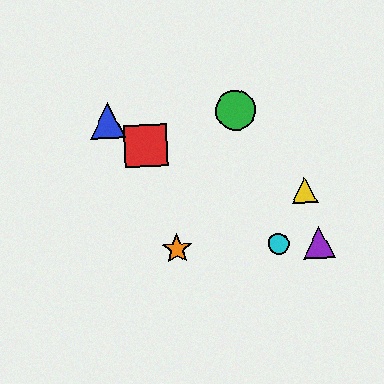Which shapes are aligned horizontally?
The purple triangle, the orange star, the cyan circle are aligned horizontally.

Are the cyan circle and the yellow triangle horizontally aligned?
No, the cyan circle is at y≈244 and the yellow triangle is at y≈190.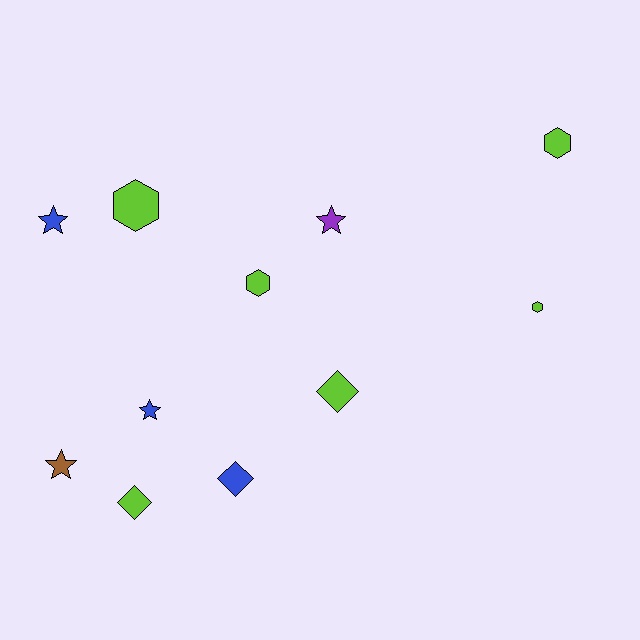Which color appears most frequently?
Lime, with 6 objects.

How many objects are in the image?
There are 11 objects.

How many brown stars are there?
There is 1 brown star.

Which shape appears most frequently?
Star, with 4 objects.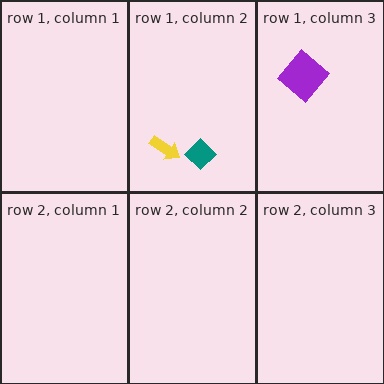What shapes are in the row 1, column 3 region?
The purple diamond.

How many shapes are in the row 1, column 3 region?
1.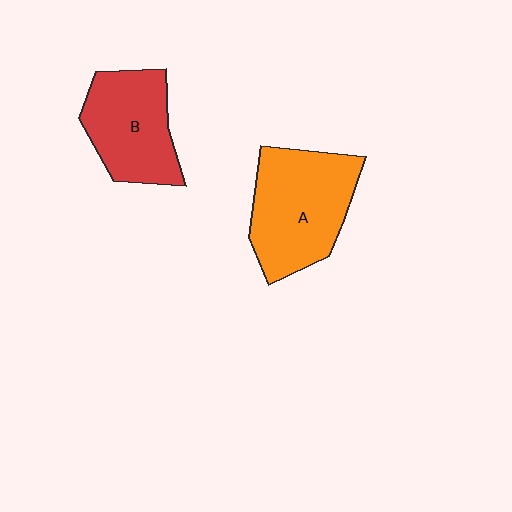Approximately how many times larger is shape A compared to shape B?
Approximately 1.2 times.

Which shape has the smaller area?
Shape B (red).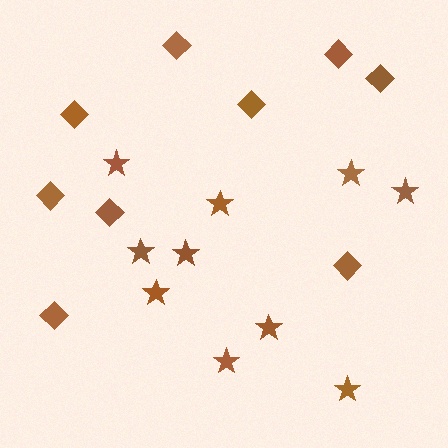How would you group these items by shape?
There are 2 groups: one group of diamonds (9) and one group of stars (10).